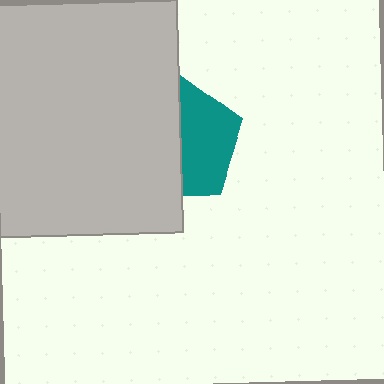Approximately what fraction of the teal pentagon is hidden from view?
Roughly 53% of the teal pentagon is hidden behind the light gray square.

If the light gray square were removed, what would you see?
You would see the complete teal pentagon.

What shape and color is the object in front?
The object in front is a light gray square.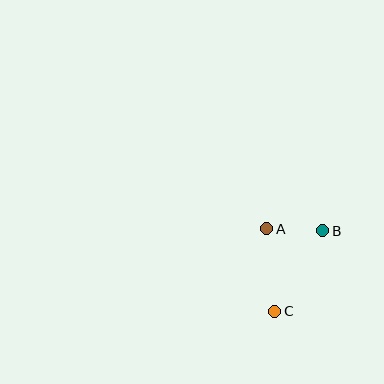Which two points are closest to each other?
Points A and B are closest to each other.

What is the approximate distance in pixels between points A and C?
The distance between A and C is approximately 83 pixels.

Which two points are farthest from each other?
Points B and C are farthest from each other.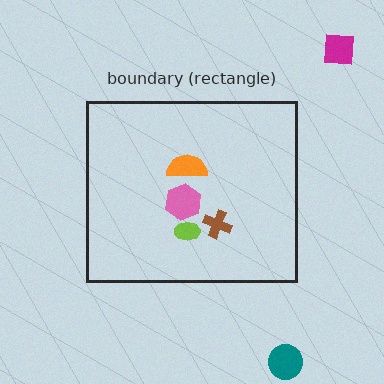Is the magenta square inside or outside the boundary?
Outside.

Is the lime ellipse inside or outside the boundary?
Inside.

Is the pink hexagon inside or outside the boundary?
Inside.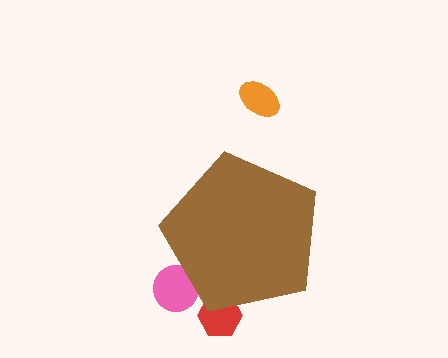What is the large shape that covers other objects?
A brown pentagon.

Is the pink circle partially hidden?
Yes, the pink circle is partially hidden behind the brown pentagon.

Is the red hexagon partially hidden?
Yes, the red hexagon is partially hidden behind the brown pentagon.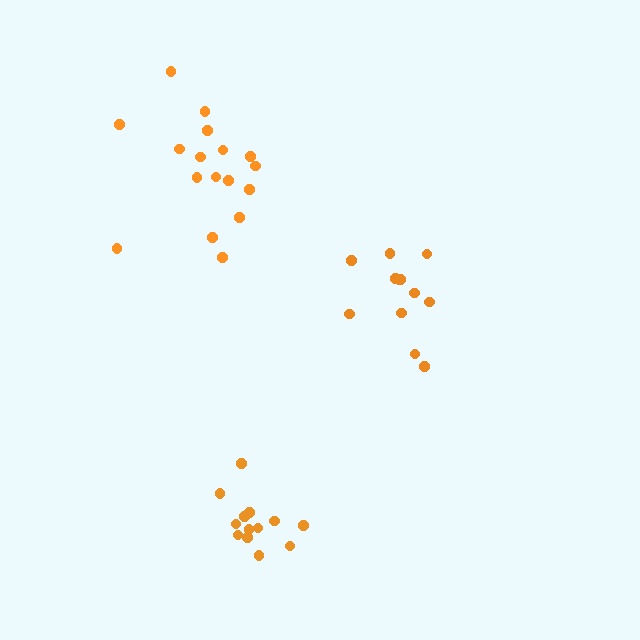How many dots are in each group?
Group 1: 17 dots, Group 2: 12 dots, Group 3: 13 dots (42 total).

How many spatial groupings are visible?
There are 3 spatial groupings.